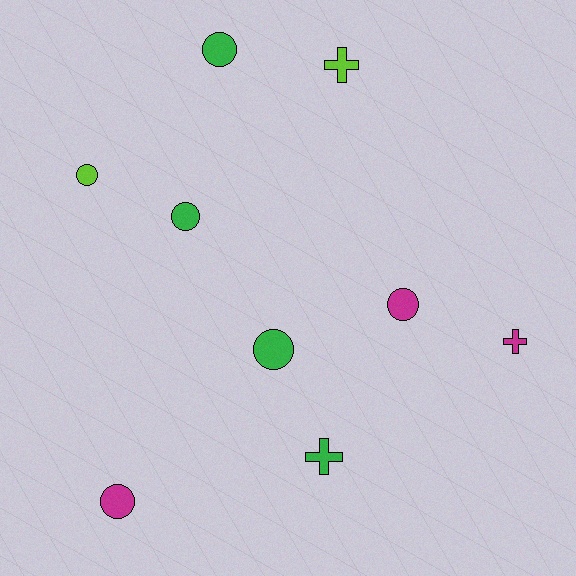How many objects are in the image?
There are 9 objects.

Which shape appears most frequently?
Circle, with 6 objects.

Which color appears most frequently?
Green, with 4 objects.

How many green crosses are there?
There is 1 green cross.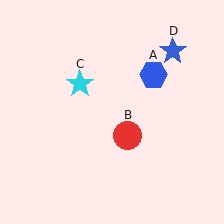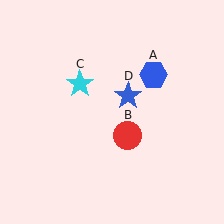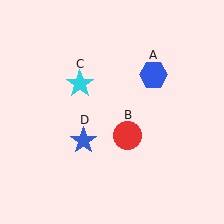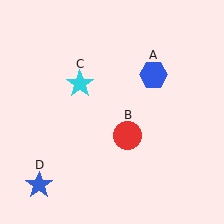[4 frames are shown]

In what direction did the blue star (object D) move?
The blue star (object D) moved down and to the left.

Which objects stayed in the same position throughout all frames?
Blue hexagon (object A) and red circle (object B) and cyan star (object C) remained stationary.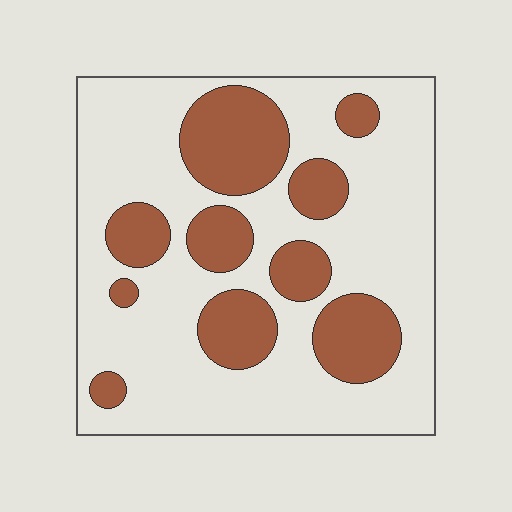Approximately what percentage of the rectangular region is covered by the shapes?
Approximately 30%.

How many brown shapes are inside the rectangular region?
10.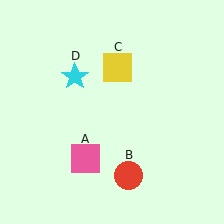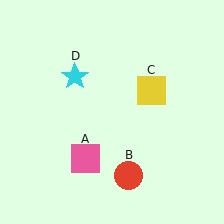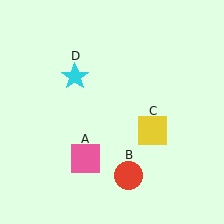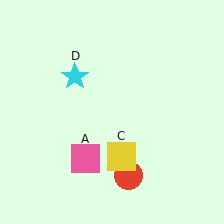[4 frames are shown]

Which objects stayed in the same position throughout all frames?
Pink square (object A) and red circle (object B) and cyan star (object D) remained stationary.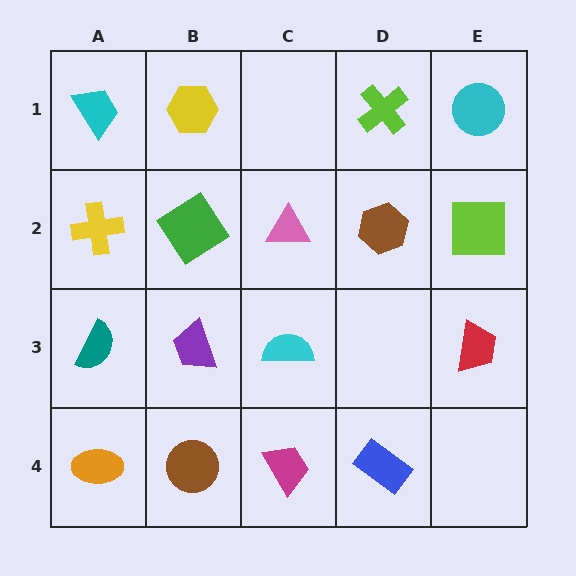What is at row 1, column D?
A lime cross.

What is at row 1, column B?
A yellow hexagon.